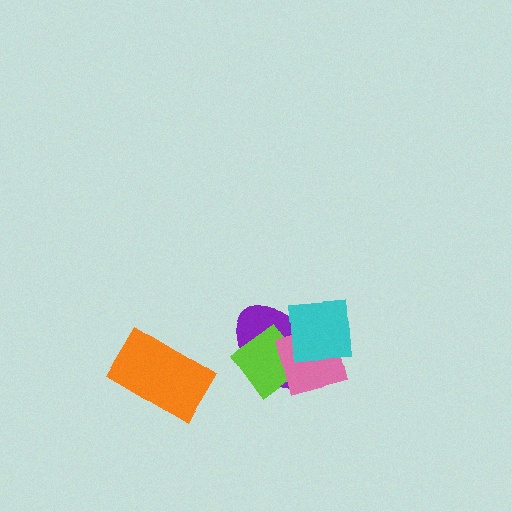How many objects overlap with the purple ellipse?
3 objects overlap with the purple ellipse.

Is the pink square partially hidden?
Yes, it is partially covered by another shape.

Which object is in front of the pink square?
The cyan square is in front of the pink square.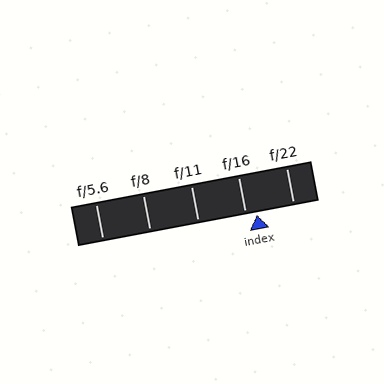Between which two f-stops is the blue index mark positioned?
The index mark is between f/16 and f/22.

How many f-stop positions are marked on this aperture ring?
There are 5 f-stop positions marked.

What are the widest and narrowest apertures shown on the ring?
The widest aperture shown is f/5.6 and the narrowest is f/22.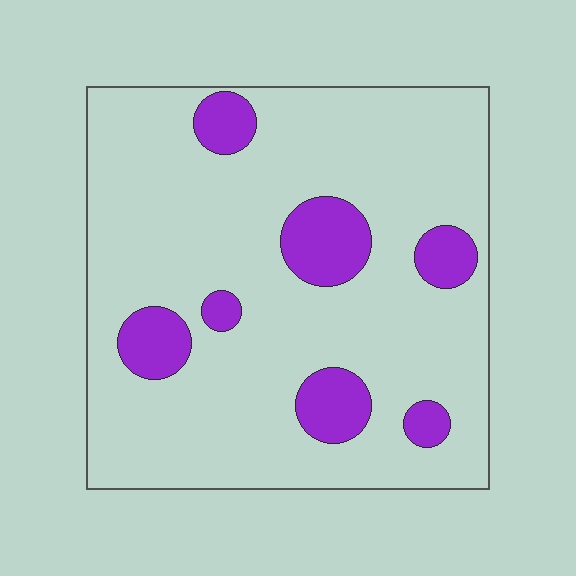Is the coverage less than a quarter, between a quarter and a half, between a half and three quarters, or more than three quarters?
Less than a quarter.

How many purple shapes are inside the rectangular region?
7.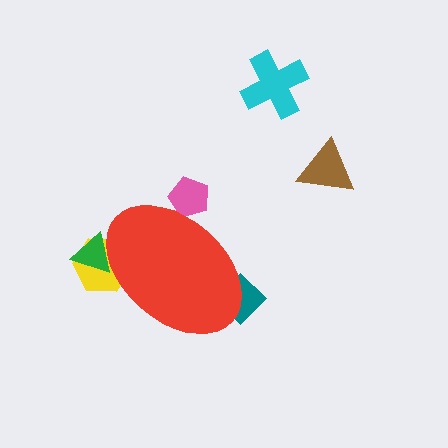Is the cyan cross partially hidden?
No, the cyan cross is fully visible.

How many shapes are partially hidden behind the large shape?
4 shapes are partially hidden.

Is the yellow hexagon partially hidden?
Yes, the yellow hexagon is partially hidden behind the red ellipse.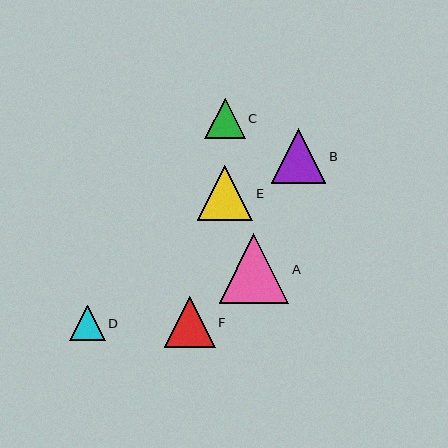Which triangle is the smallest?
Triangle D is the smallest with a size of approximately 36 pixels.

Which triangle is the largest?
Triangle A is the largest with a size of approximately 70 pixels.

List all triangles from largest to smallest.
From largest to smallest: A, E, B, F, C, D.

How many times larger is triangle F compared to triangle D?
Triangle F is approximately 1.4 times the size of triangle D.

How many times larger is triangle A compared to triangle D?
Triangle A is approximately 2.0 times the size of triangle D.